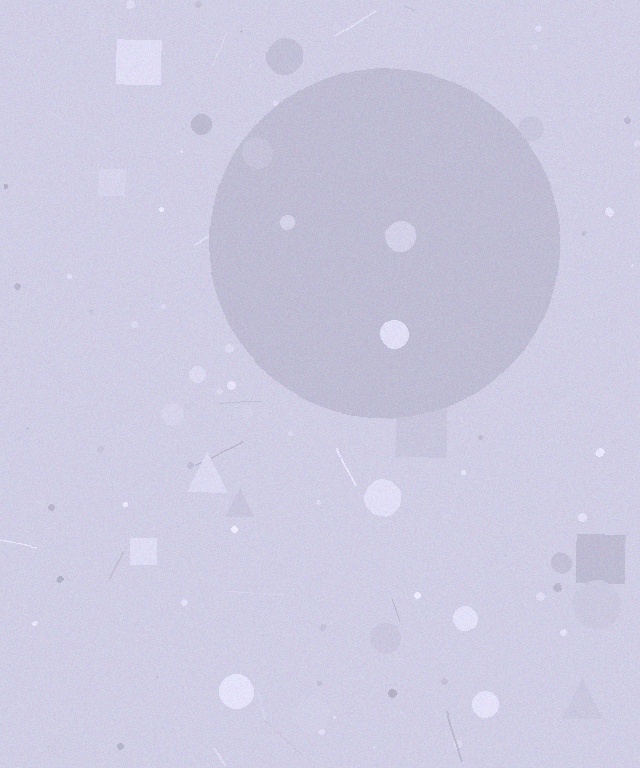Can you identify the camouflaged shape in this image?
The camouflaged shape is a circle.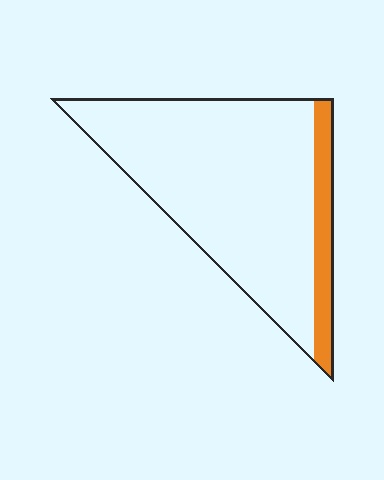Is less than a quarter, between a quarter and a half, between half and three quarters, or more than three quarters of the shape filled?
Less than a quarter.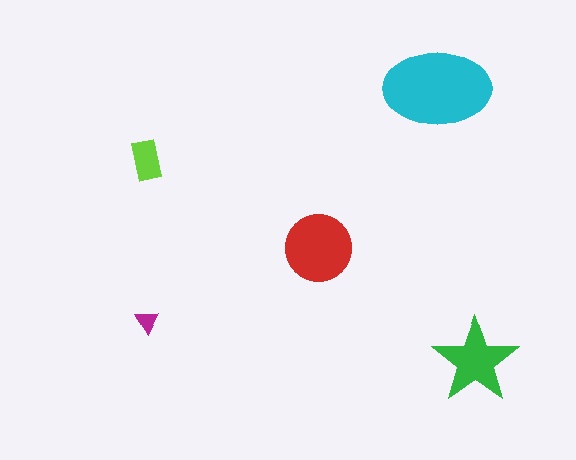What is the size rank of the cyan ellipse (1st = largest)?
1st.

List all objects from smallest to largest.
The magenta triangle, the lime rectangle, the green star, the red circle, the cyan ellipse.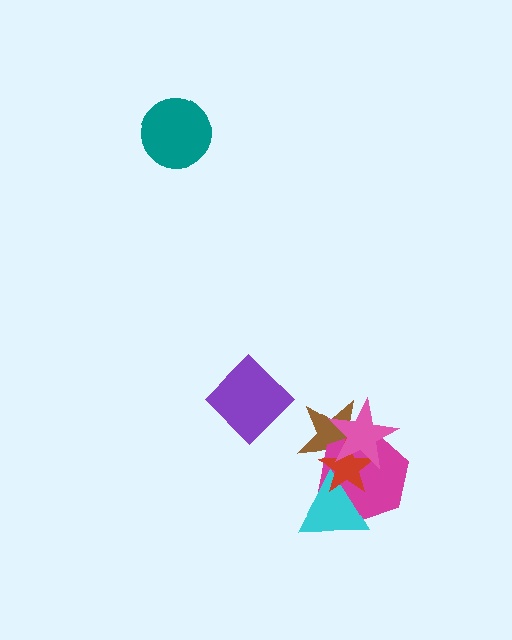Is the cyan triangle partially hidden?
Yes, it is partially covered by another shape.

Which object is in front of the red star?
The pink star is in front of the red star.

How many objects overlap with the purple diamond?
0 objects overlap with the purple diamond.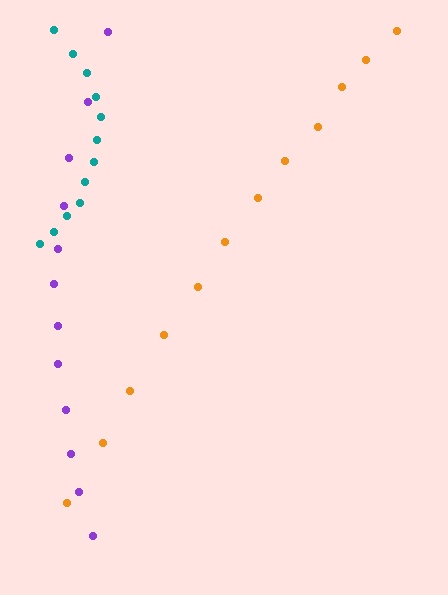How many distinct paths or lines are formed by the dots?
There are 3 distinct paths.